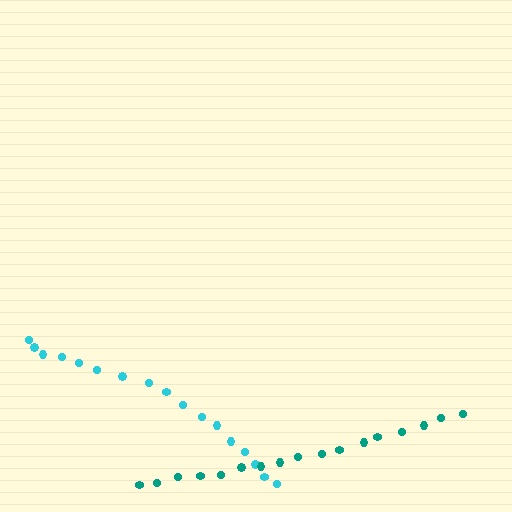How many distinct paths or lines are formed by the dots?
There are 2 distinct paths.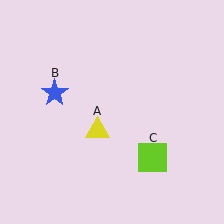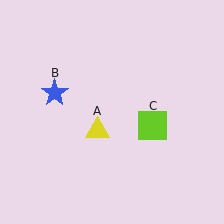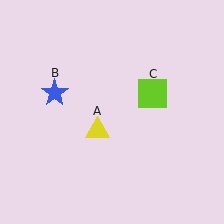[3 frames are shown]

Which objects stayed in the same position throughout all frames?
Yellow triangle (object A) and blue star (object B) remained stationary.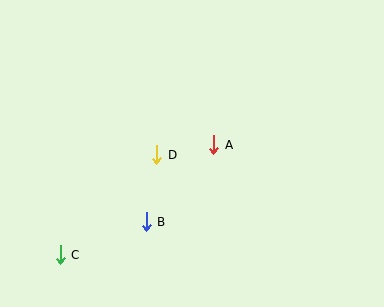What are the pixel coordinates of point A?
Point A is at (214, 145).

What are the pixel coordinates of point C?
Point C is at (60, 255).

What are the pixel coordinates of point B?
Point B is at (146, 222).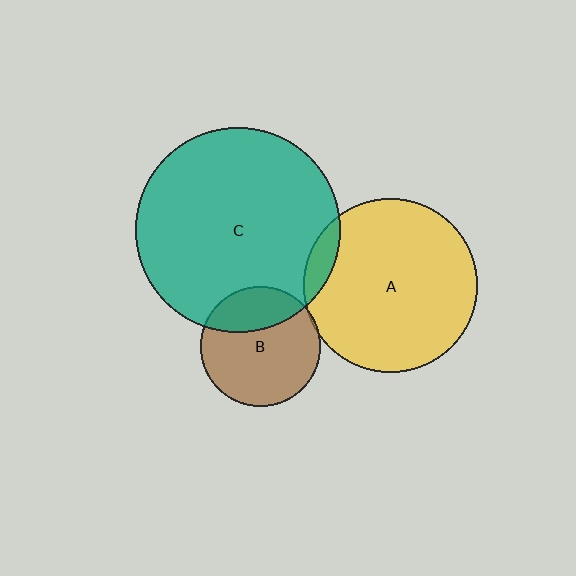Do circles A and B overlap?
Yes.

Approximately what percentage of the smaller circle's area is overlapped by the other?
Approximately 5%.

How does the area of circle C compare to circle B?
Approximately 2.9 times.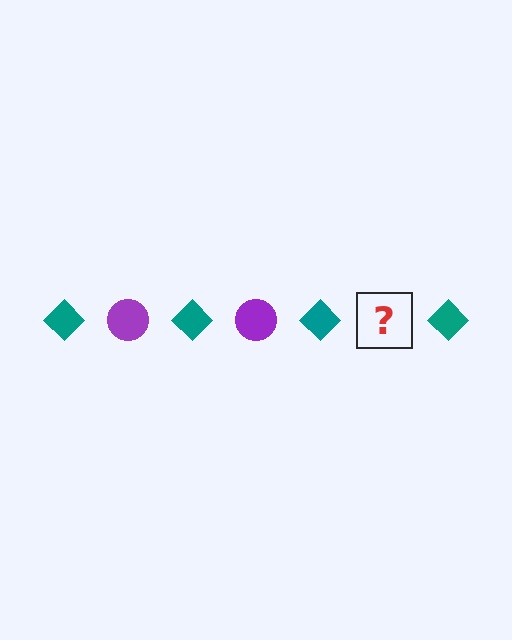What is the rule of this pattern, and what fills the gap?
The rule is that the pattern alternates between teal diamond and purple circle. The gap should be filled with a purple circle.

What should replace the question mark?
The question mark should be replaced with a purple circle.